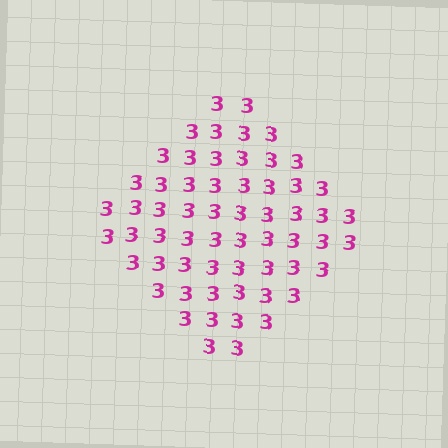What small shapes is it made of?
It is made of small digit 3's.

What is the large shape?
The large shape is a diamond.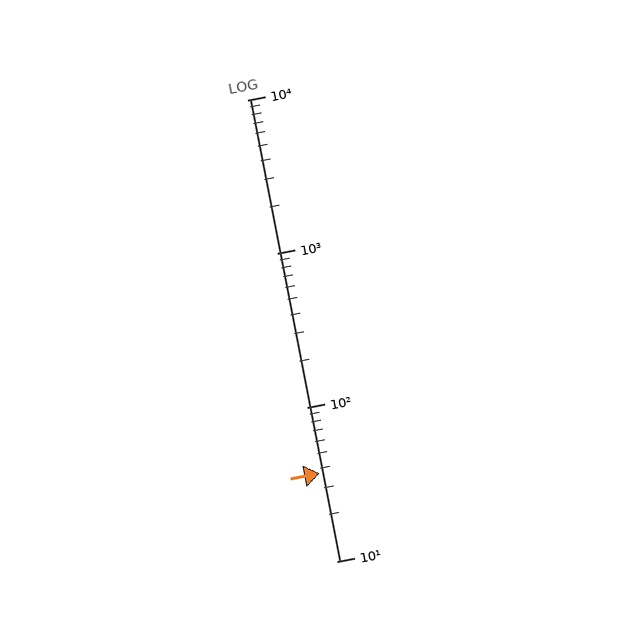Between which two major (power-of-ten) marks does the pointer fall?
The pointer is between 10 and 100.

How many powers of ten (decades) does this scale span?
The scale spans 3 decades, from 10 to 10000.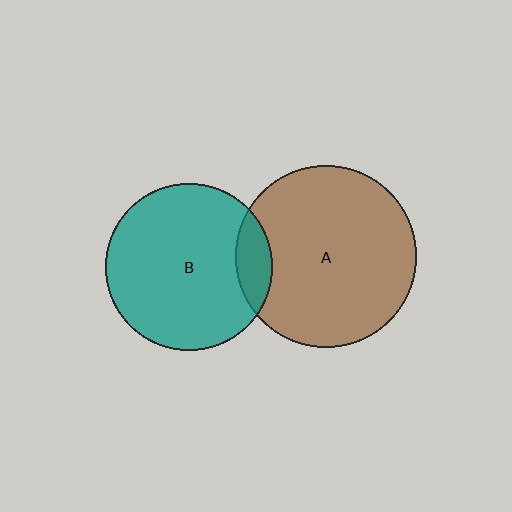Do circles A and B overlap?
Yes.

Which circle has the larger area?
Circle A (brown).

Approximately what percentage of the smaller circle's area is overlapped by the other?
Approximately 10%.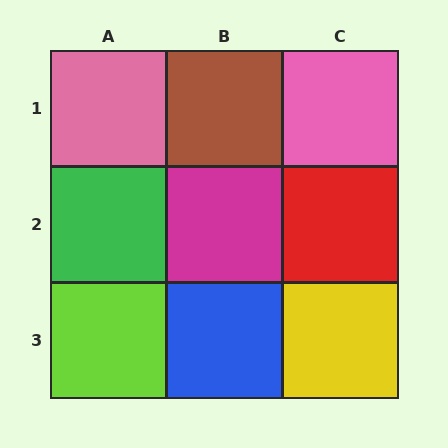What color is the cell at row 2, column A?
Green.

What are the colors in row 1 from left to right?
Pink, brown, pink.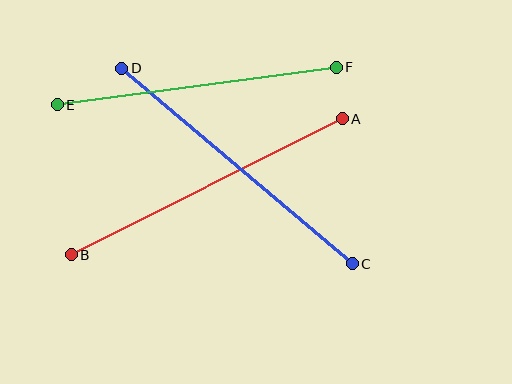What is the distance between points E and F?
The distance is approximately 282 pixels.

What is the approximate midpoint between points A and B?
The midpoint is at approximately (207, 187) pixels.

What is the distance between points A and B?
The distance is approximately 303 pixels.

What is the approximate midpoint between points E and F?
The midpoint is at approximately (197, 86) pixels.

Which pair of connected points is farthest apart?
Points A and B are farthest apart.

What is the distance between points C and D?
The distance is approximately 303 pixels.